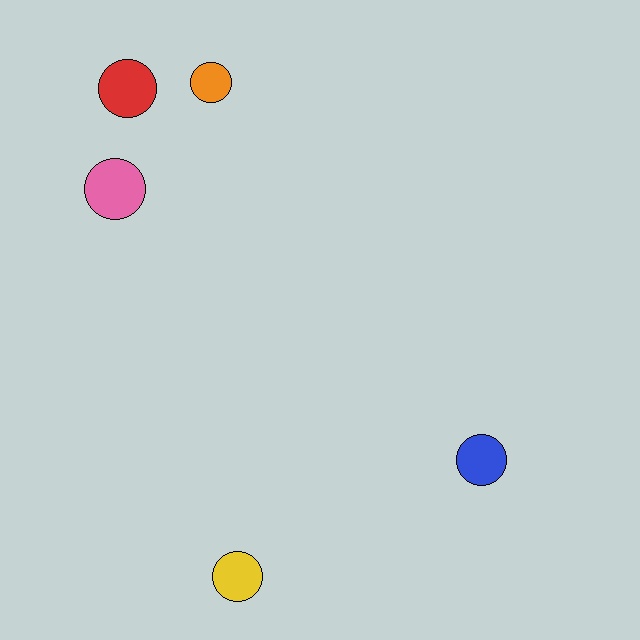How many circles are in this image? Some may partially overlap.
There are 5 circles.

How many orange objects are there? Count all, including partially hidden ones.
There is 1 orange object.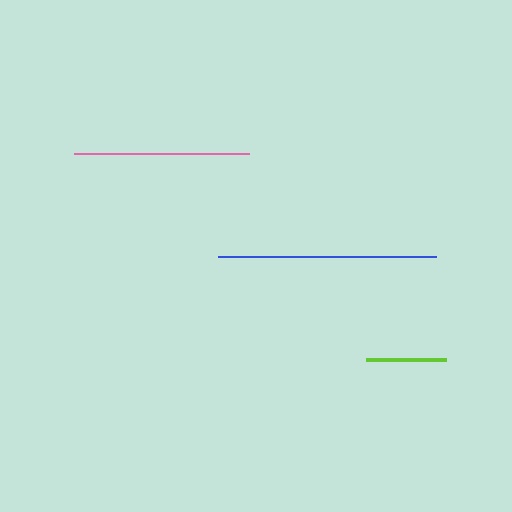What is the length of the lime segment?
The lime segment is approximately 80 pixels long.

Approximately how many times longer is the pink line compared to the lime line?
The pink line is approximately 2.2 times the length of the lime line.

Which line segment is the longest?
The blue line is the longest at approximately 217 pixels.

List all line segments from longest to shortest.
From longest to shortest: blue, pink, lime.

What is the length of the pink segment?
The pink segment is approximately 174 pixels long.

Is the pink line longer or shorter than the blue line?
The blue line is longer than the pink line.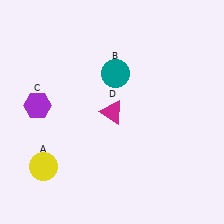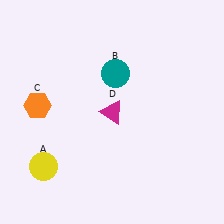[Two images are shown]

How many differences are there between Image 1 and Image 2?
There is 1 difference between the two images.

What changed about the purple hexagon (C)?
In Image 1, C is purple. In Image 2, it changed to orange.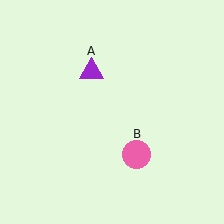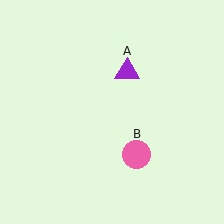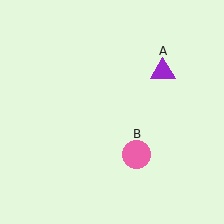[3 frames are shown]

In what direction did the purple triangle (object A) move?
The purple triangle (object A) moved right.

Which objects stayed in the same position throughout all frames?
Pink circle (object B) remained stationary.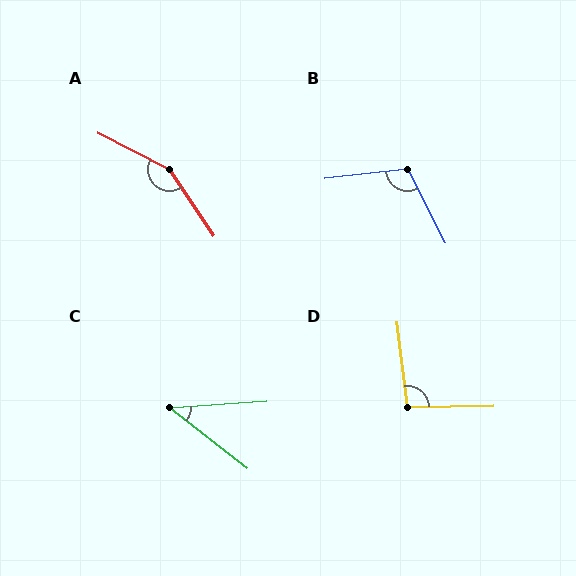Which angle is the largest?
A, at approximately 151 degrees.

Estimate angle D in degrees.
Approximately 96 degrees.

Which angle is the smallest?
C, at approximately 42 degrees.